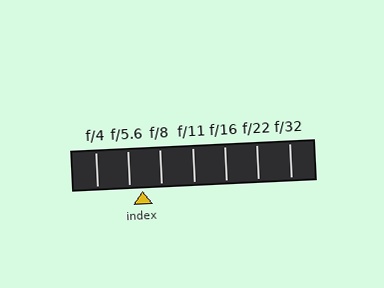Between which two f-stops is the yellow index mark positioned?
The index mark is between f/5.6 and f/8.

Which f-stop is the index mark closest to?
The index mark is closest to f/5.6.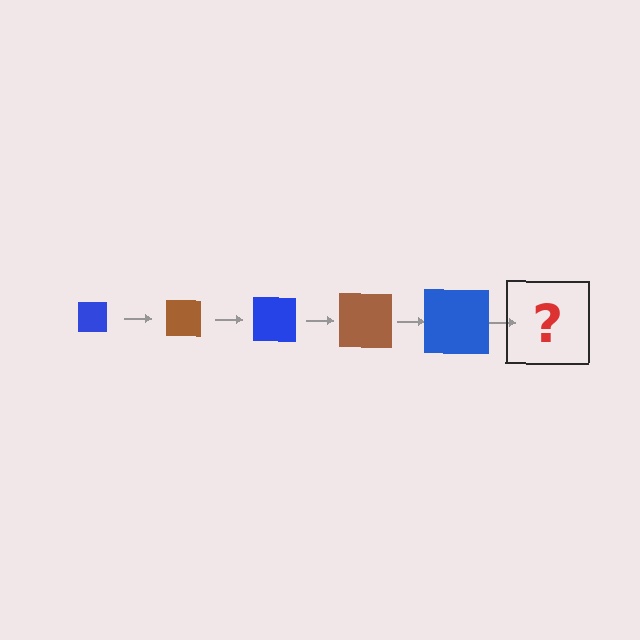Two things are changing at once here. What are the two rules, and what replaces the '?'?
The two rules are that the square grows larger each step and the color cycles through blue and brown. The '?' should be a brown square, larger than the previous one.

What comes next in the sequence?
The next element should be a brown square, larger than the previous one.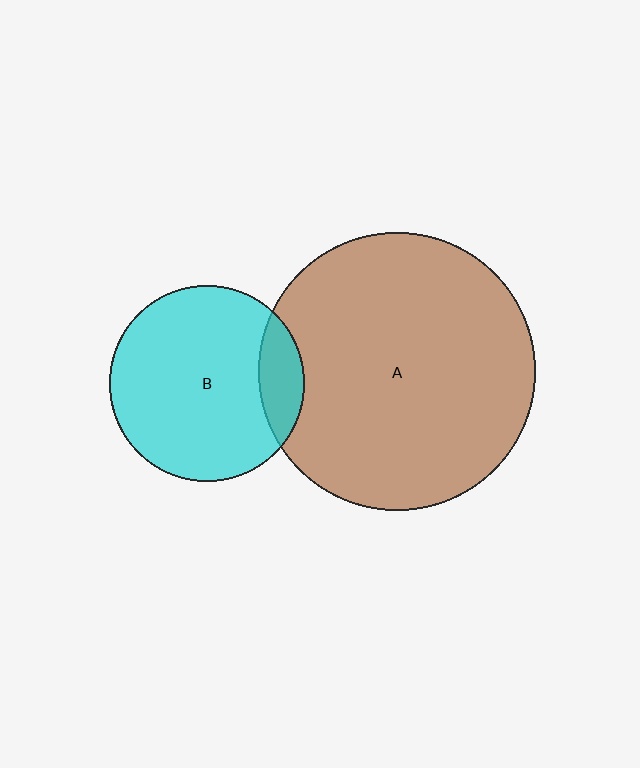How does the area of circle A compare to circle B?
Approximately 2.0 times.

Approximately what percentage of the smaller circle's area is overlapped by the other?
Approximately 15%.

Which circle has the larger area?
Circle A (brown).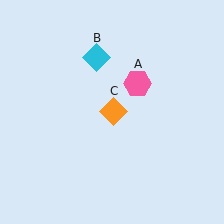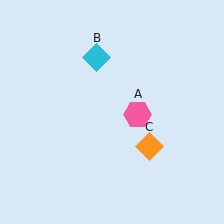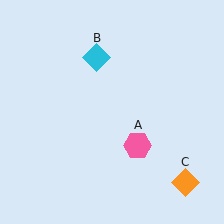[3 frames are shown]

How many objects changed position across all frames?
2 objects changed position: pink hexagon (object A), orange diamond (object C).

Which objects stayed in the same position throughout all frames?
Cyan diamond (object B) remained stationary.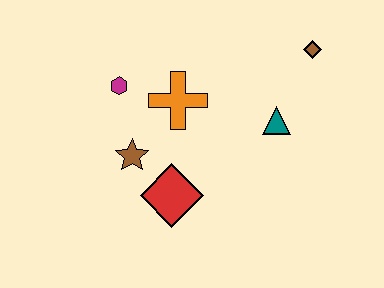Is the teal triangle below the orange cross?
Yes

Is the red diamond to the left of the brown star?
No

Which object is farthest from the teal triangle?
The magenta hexagon is farthest from the teal triangle.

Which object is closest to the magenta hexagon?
The orange cross is closest to the magenta hexagon.